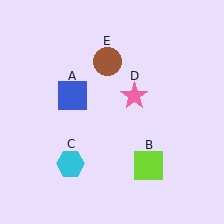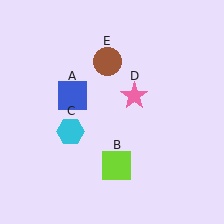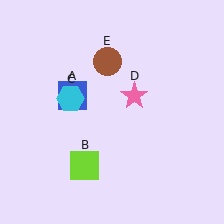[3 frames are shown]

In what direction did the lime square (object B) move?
The lime square (object B) moved left.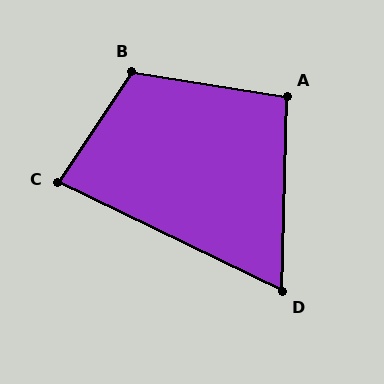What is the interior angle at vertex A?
Approximately 98 degrees (obtuse).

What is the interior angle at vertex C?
Approximately 82 degrees (acute).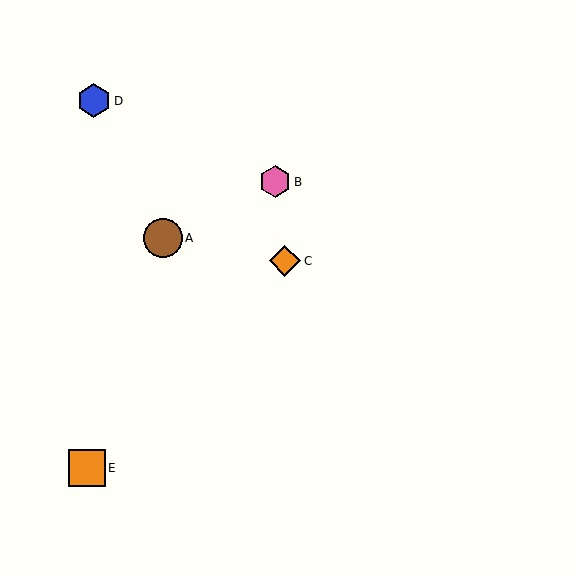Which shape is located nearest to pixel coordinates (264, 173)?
The pink hexagon (labeled B) at (275, 182) is nearest to that location.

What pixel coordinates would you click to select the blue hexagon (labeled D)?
Click at (94, 101) to select the blue hexagon D.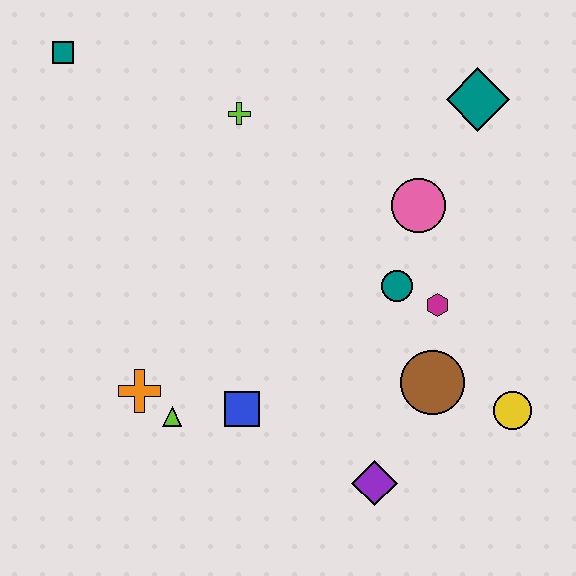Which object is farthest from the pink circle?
The teal square is farthest from the pink circle.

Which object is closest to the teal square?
The lime cross is closest to the teal square.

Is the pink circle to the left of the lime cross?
No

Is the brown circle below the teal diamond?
Yes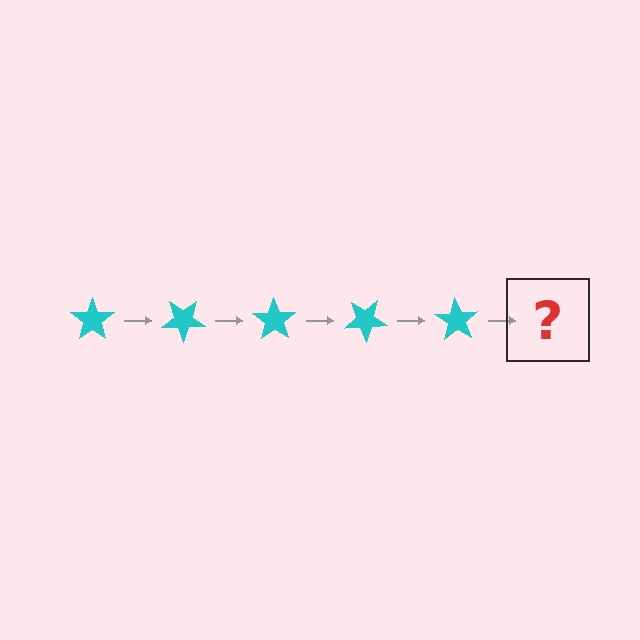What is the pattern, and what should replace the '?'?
The pattern is that the star rotates 35 degrees each step. The '?' should be a cyan star rotated 175 degrees.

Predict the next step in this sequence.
The next step is a cyan star rotated 175 degrees.